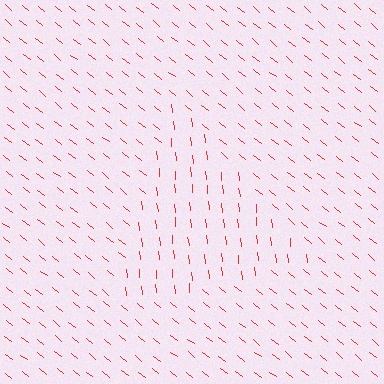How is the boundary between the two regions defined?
The boundary is defined purely by a change in line orientation (approximately 45 degrees difference). All lines are the same color and thickness.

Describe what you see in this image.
The image is filled with small red line segments. A triangle region in the image has lines oriented differently from the surrounding lines, creating a visible texture boundary.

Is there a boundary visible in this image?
Yes, there is a texture boundary formed by a change in line orientation.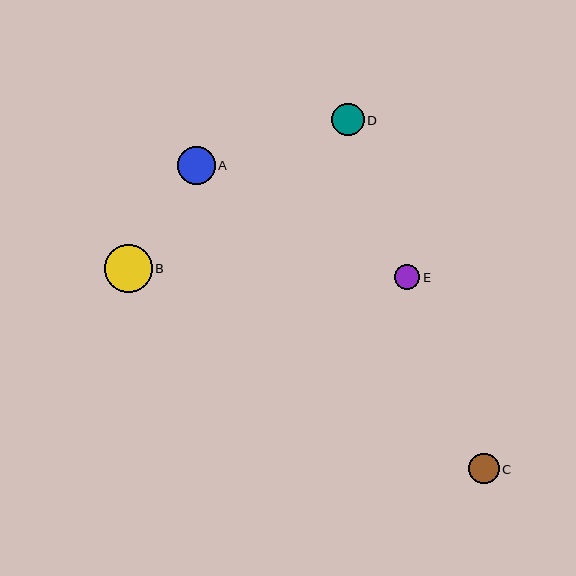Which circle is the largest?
Circle B is the largest with a size of approximately 48 pixels.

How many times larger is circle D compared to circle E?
Circle D is approximately 1.3 times the size of circle E.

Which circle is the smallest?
Circle E is the smallest with a size of approximately 25 pixels.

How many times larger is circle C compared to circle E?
Circle C is approximately 1.2 times the size of circle E.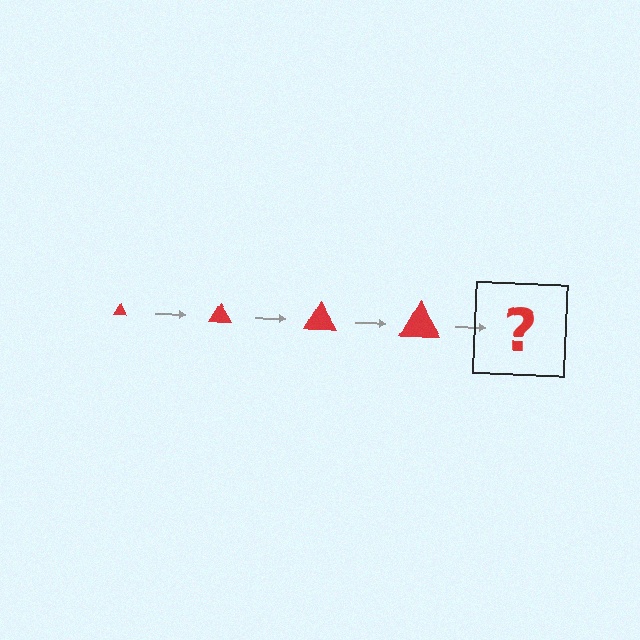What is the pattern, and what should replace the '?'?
The pattern is that the triangle gets progressively larger each step. The '?' should be a red triangle, larger than the previous one.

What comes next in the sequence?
The next element should be a red triangle, larger than the previous one.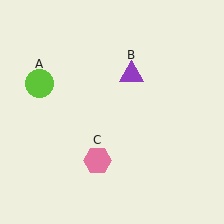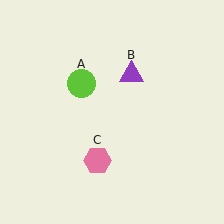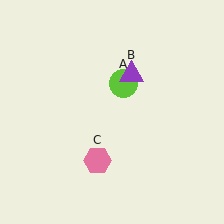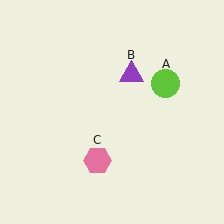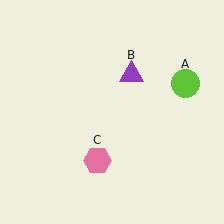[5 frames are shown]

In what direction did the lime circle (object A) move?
The lime circle (object A) moved right.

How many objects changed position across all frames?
1 object changed position: lime circle (object A).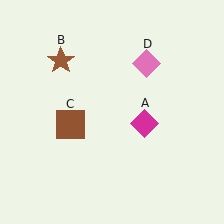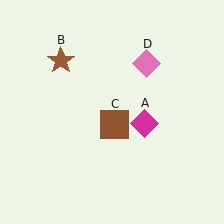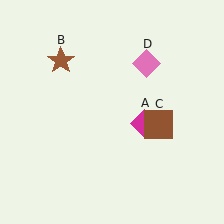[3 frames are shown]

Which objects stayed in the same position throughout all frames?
Magenta diamond (object A) and brown star (object B) and pink diamond (object D) remained stationary.